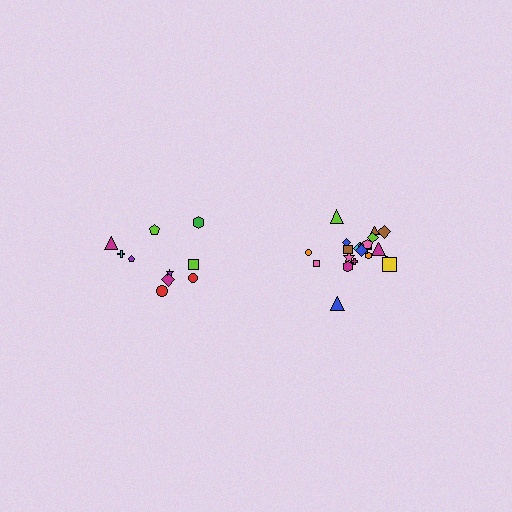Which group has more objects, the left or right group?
The right group.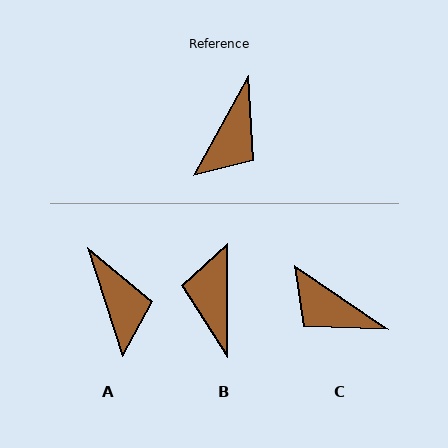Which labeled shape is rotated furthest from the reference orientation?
B, about 151 degrees away.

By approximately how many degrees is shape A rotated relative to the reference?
Approximately 47 degrees counter-clockwise.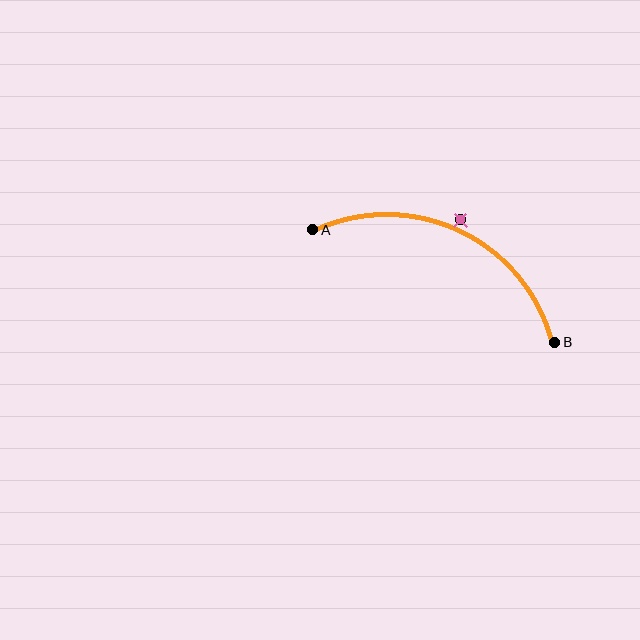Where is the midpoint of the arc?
The arc midpoint is the point on the curve farthest from the straight line joining A and B. It sits above that line.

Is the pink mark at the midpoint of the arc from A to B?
No — the pink mark does not lie on the arc at all. It sits slightly outside the curve.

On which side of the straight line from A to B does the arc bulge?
The arc bulges above the straight line connecting A and B.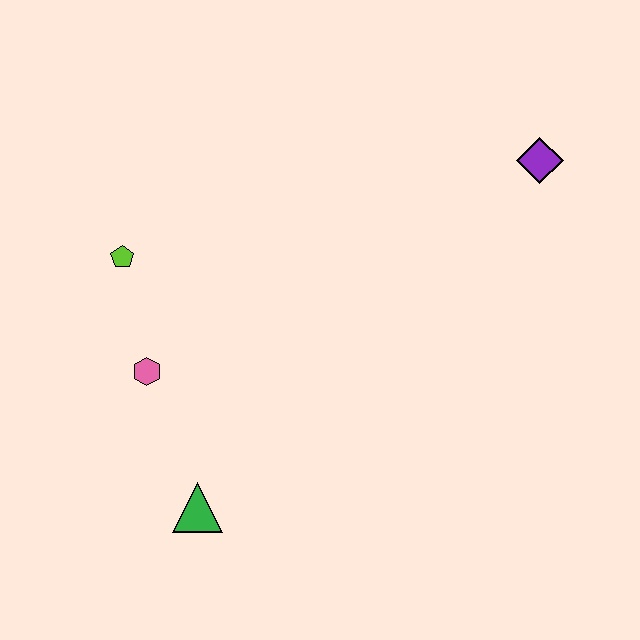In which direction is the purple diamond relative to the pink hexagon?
The purple diamond is to the right of the pink hexagon.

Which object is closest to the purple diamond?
The lime pentagon is closest to the purple diamond.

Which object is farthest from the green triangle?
The purple diamond is farthest from the green triangle.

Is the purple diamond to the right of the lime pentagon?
Yes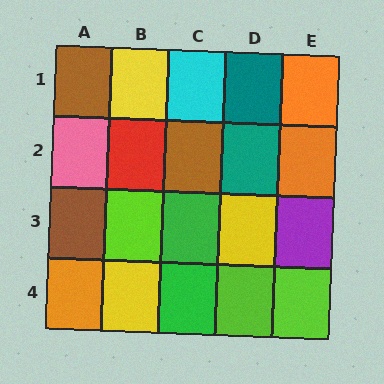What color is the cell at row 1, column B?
Yellow.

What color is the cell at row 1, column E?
Orange.